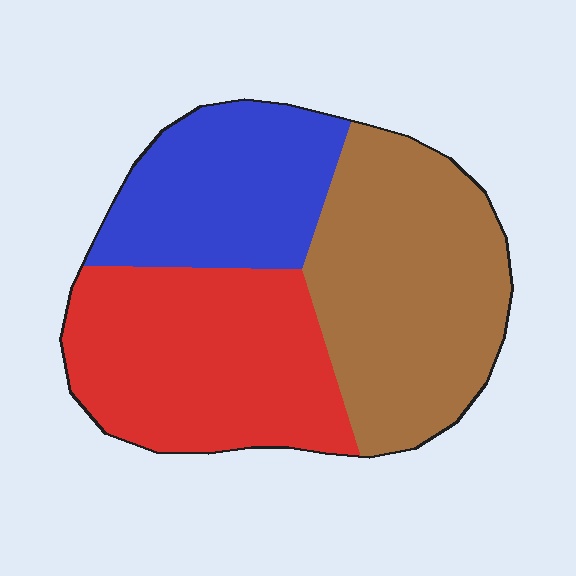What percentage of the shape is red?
Red takes up about three eighths (3/8) of the shape.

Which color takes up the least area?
Blue, at roughly 25%.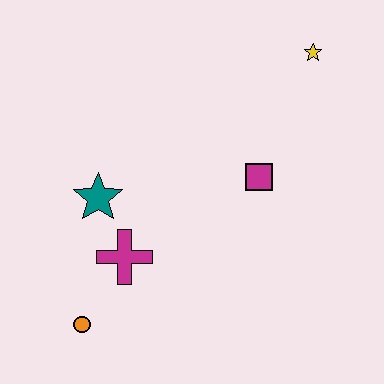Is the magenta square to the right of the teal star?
Yes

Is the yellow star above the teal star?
Yes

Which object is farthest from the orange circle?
The yellow star is farthest from the orange circle.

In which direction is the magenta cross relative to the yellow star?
The magenta cross is below the yellow star.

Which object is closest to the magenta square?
The yellow star is closest to the magenta square.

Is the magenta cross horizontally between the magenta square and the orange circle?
Yes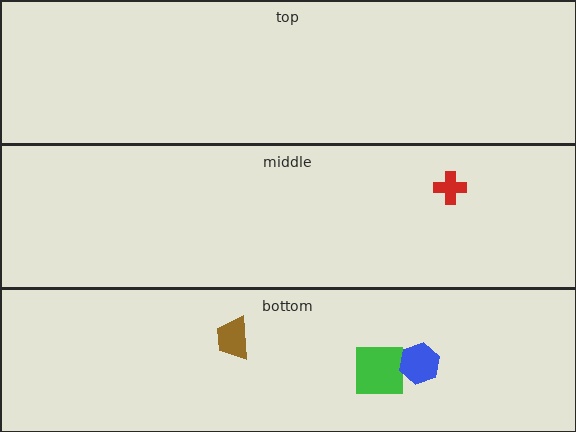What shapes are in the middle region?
The red cross.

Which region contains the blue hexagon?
The bottom region.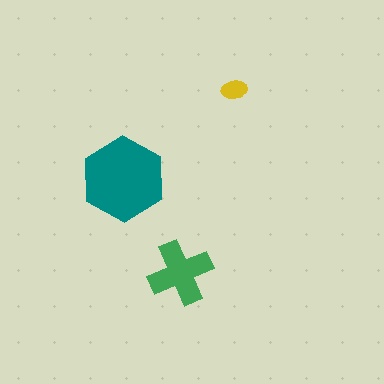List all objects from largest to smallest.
The teal hexagon, the green cross, the yellow ellipse.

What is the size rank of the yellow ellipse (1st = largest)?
3rd.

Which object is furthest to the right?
The yellow ellipse is rightmost.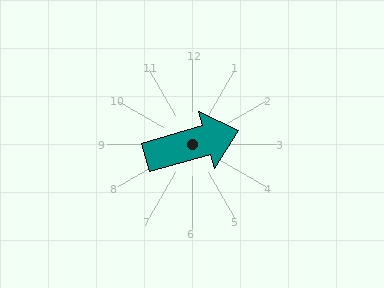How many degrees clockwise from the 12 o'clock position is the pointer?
Approximately 74 degrees.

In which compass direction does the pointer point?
East.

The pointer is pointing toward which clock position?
Roughly 2 o'clock.